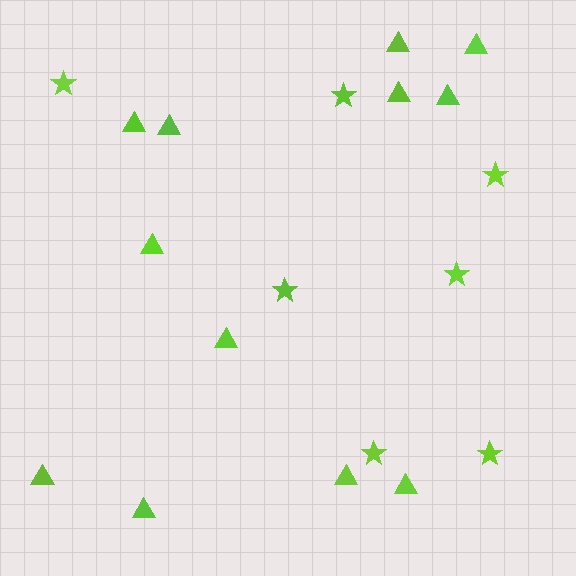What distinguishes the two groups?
There are 2 groups: one group of triangles (12) and one group of stars (7).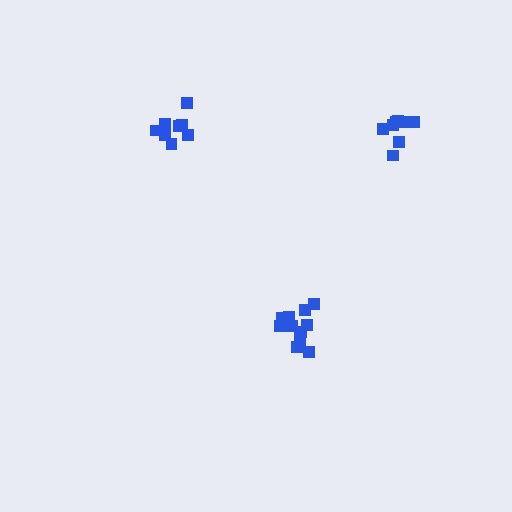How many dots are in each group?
Group 1: 8 dots, Group 2: 12 dots, Group 3: 8 dots (28 total).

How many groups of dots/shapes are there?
There are 3 groups.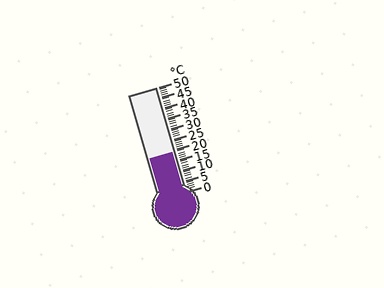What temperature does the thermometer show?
The thermometer shows approximately 19°C.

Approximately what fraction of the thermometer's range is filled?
The thermometer is filled to approximately 40% of its range.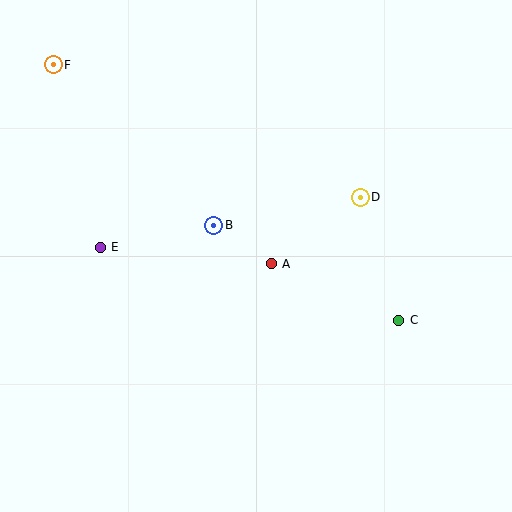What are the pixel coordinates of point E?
Point E is at (100, 247).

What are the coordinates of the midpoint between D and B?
The midpoint between D and B is at (287, 211).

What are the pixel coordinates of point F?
Point F is at (53, 65).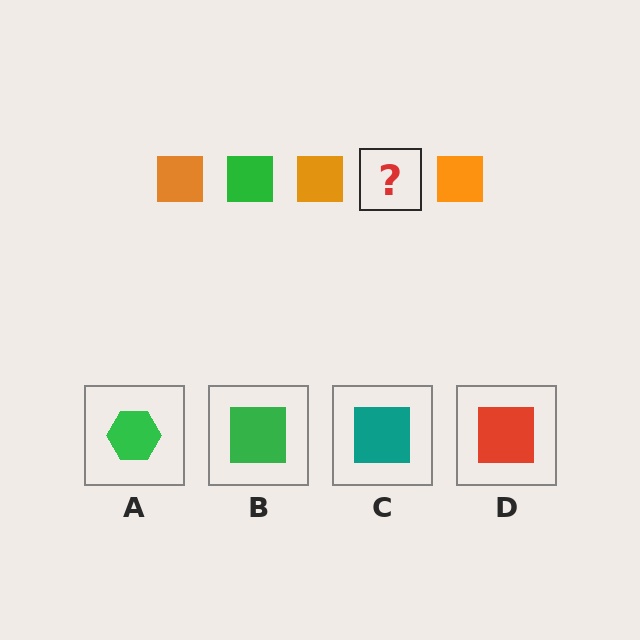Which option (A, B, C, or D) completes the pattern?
B.